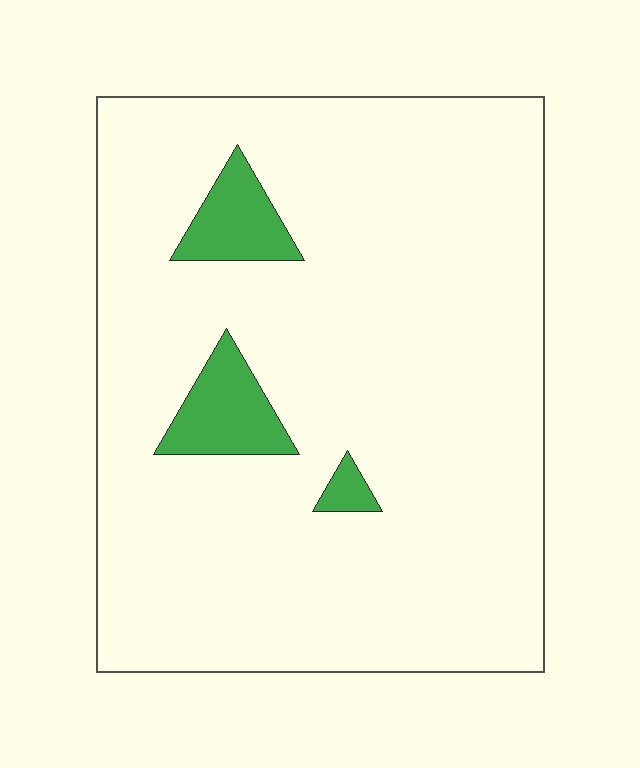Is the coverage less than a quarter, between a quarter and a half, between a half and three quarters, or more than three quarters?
Less than a quarter.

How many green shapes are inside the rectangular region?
3.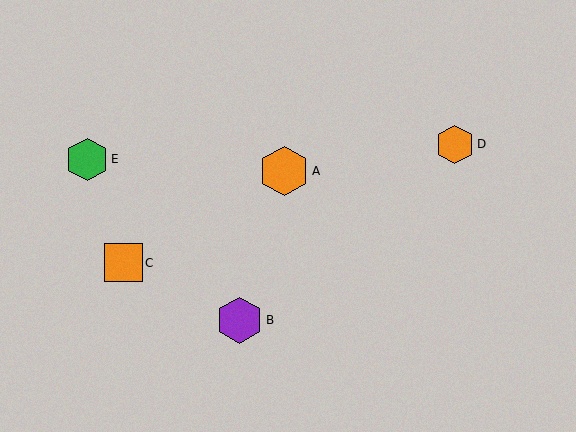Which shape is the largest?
The orange hexagon (labeled A) is the largest.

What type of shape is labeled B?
Shape B is a purple hexagon.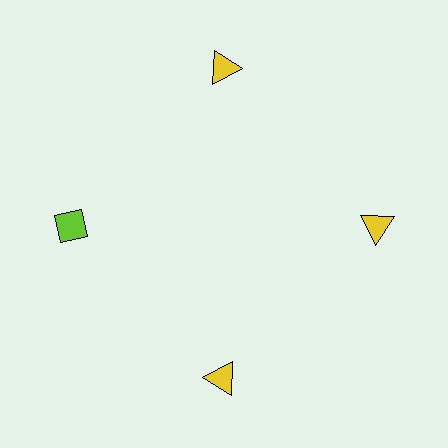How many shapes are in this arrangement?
There are 4 shapes arranged in a ring pattern.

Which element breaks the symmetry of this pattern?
The lime diamond at roughly the 9 o'clock position breaks the symmetry. All other shapes are yellow triangles.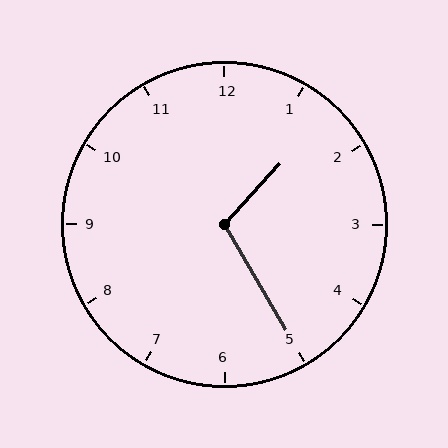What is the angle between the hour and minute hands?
Approximately 108 degrees.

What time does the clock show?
1:25.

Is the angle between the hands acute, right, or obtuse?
It is obtuse.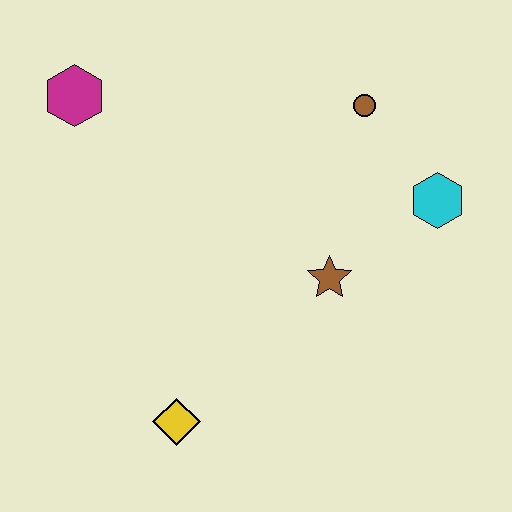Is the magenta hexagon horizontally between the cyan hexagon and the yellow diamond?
No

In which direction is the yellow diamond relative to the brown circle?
The yellow diamond is below the brown circle.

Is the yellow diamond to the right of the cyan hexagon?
No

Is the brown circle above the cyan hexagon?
Yes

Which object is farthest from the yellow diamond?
The brown circle is farthest from the yellow diamond.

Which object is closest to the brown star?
The cyan hexagon is closest to the brown star.